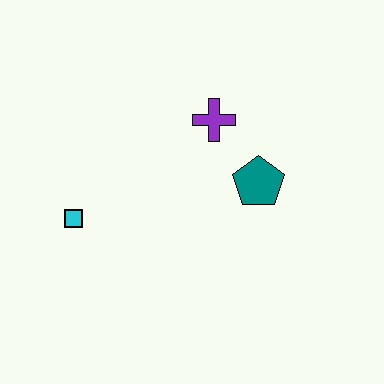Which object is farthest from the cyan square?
The teal pentagon is farthest from the cyan square.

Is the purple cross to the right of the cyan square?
Yes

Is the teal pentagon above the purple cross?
No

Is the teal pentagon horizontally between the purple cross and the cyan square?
No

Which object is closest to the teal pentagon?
The purple cross is closest to the teal pentagon.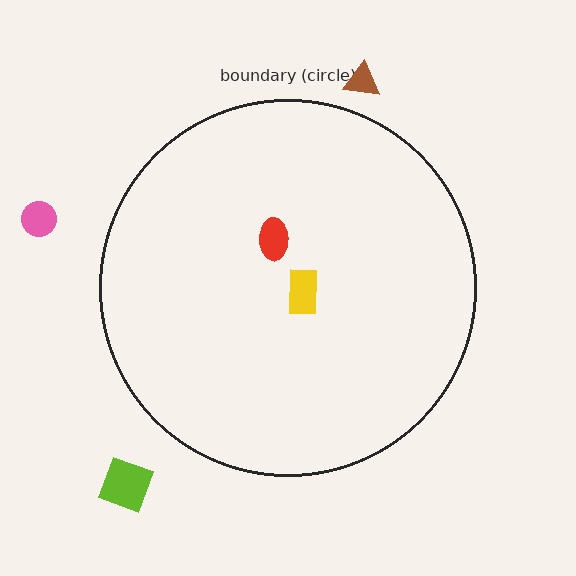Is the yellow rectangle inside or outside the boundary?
Inside.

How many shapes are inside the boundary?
2 inside, 3 outside.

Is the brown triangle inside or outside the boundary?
Outside.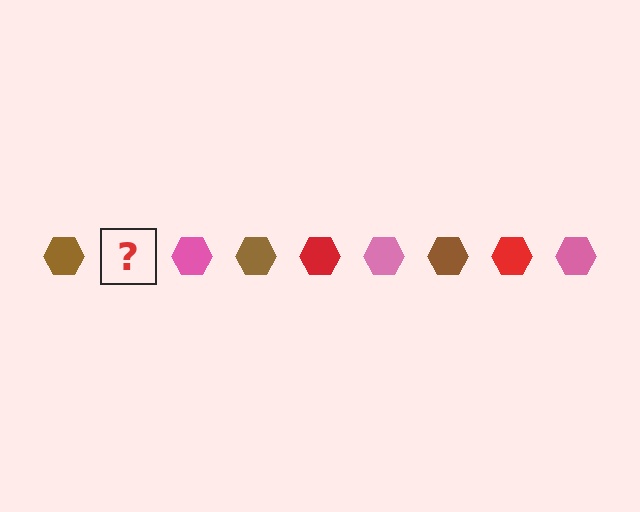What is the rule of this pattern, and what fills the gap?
The rule is that the pattern cycles through brown, red, pink hexagons. The gap should be filled with a red hexagon.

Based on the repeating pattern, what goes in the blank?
The blank should be a red hexagon.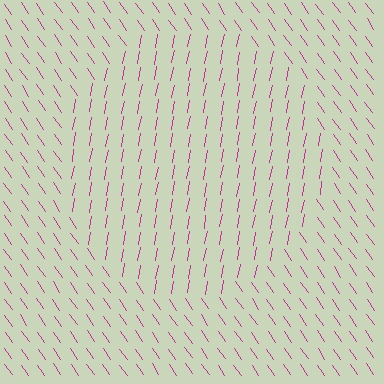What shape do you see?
I see a circle.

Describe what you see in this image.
The image is filled with small magenta line segments. A circle region in the image has lines oriented differently from the surrounding lines, creating a visible texture boundary.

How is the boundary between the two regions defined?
The boundary is defined purely by a change in line orientation (approximately 45 degrees difference). All lines are the same color and thickness.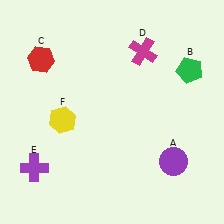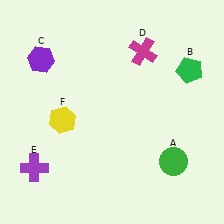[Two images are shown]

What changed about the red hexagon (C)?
In Image 1, C is red. In Image 2, it changed to purple.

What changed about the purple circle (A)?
In Image 1, A is purple. In Image 2, it changed to green.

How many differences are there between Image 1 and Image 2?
There are 2 differences between the two images.